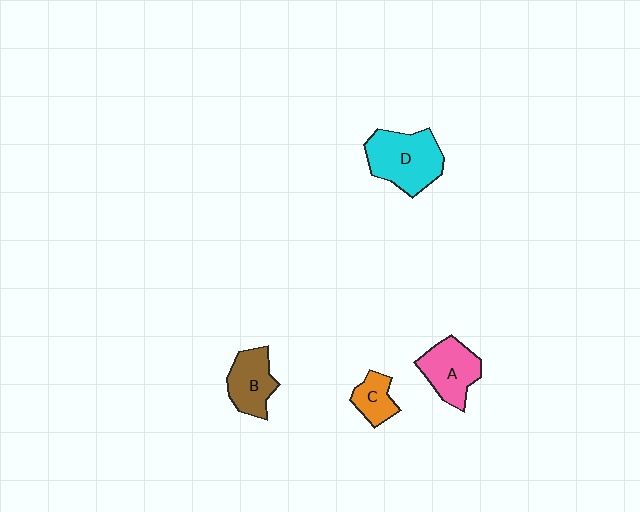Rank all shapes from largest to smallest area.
From largest to smallest: D (cyan), A (pink), B (brown), C (orange).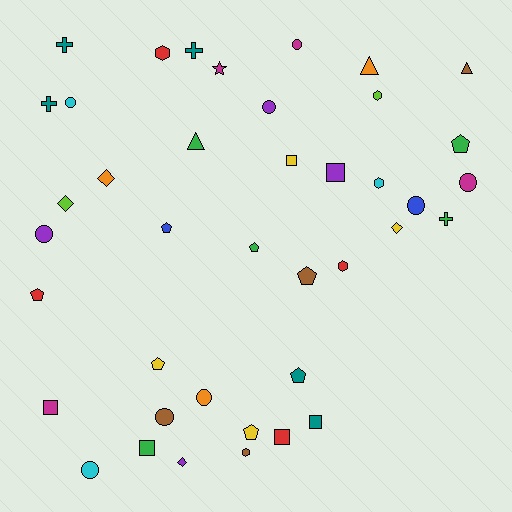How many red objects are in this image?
There are 4 red objects.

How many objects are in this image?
There are 40 objects.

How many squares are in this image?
There are 6 squares.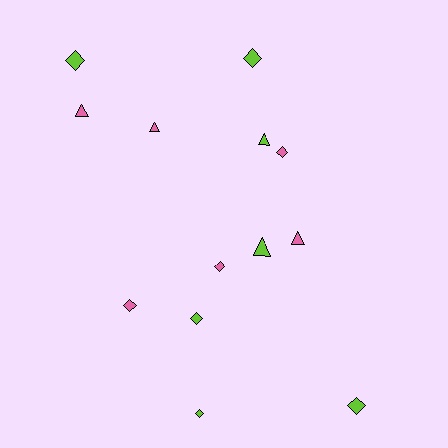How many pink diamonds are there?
There are 3 pink diamonds.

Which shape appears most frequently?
Diamond, with 8 objects.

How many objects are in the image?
There are 13 objects.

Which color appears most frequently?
Lime, with 7 objects.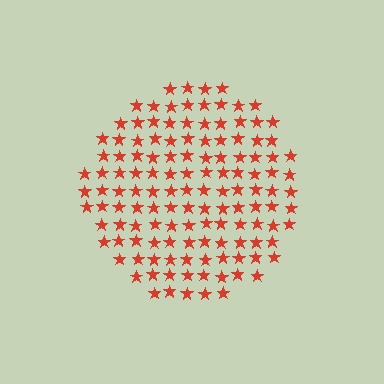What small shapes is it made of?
It is made of small stars.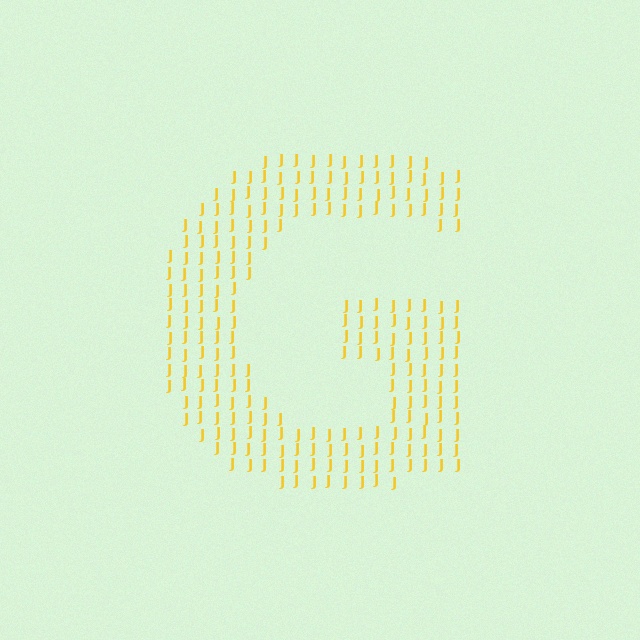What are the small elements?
The small elements are letter J's.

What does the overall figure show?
The overall figure shows the letter G.